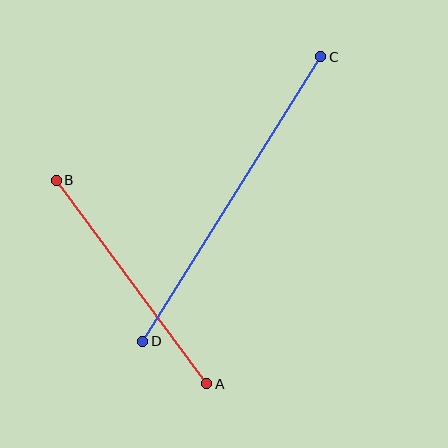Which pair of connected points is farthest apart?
Points C and D are farthest apart.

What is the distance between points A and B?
The distance is approximately 253 pixels.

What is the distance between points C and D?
The distance is approximately 335 pixels.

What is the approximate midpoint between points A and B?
The midpoint is at approximately (132, 282) pixels.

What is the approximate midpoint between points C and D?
The midpoint is at approximately (232, 199) pixels.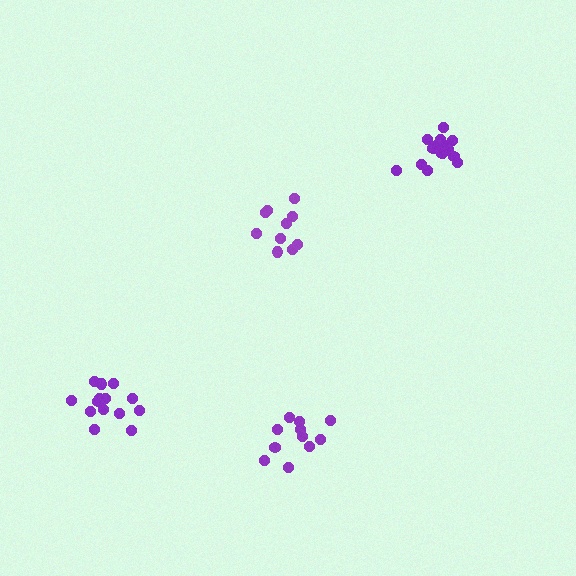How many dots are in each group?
Group 1: 10 dots, Group 2: 15 dots, Group 3: 14 dots, Group 4: 11 dots (50 total).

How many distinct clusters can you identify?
There are 4 distinct clusters.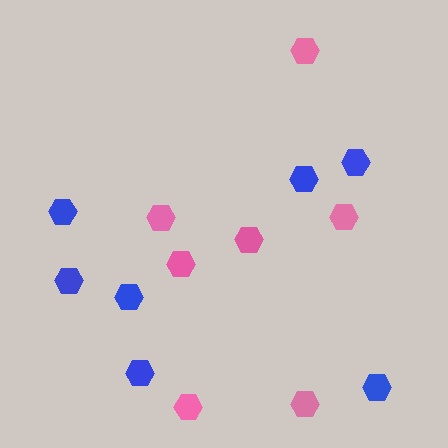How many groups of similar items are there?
There are 2 groups: one group of pink hexagons (7) and one group of blue hexagons (7).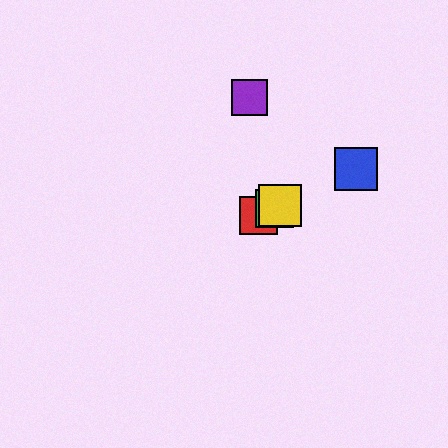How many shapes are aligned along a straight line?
4 shapes (the red square, the blue square, the green square, the yellow square) are aligned along a straight line.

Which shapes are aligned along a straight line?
The red square, the blue square, the green square, the yellow square are aligned along a straight line.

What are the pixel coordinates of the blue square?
The blue square is at (356, 169).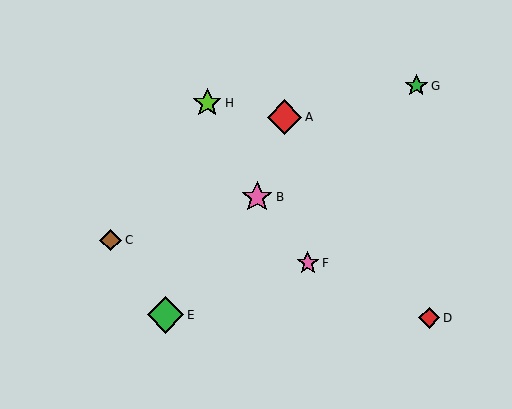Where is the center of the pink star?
The center of the pink star is at (257, 197).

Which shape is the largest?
The green diamond (labeled E) is the largest.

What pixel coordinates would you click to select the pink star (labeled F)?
Click at (308, 263) to select the pink star F.